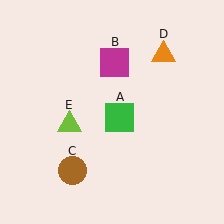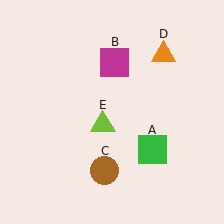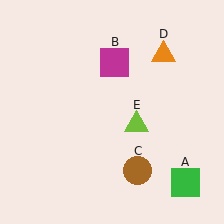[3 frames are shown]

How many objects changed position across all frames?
3 objects changed position: green square (object A), brown circle (object C), lime triangle (object E).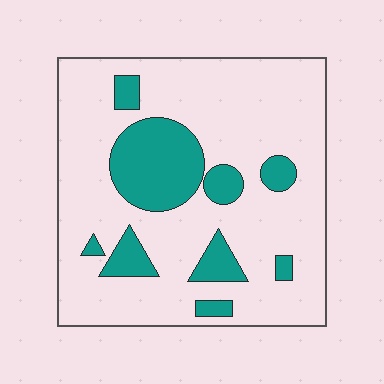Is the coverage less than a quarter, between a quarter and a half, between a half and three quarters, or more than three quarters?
Less than a quarter.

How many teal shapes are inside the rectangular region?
9.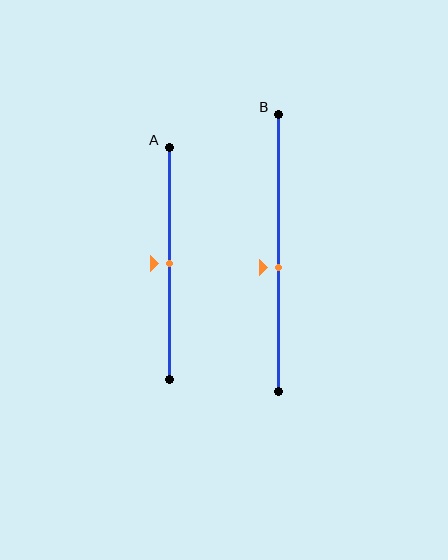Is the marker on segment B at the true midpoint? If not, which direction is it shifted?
No, the marker on segment B is shifted downward by about 5% of the segment length.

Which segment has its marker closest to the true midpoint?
Segment A has its marker closest to the true midpoint.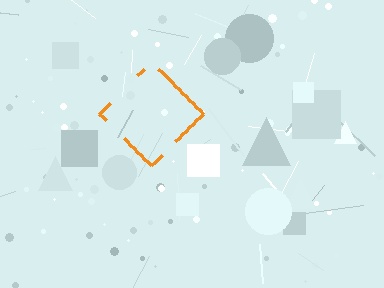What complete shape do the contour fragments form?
The contour fragments form a diamond.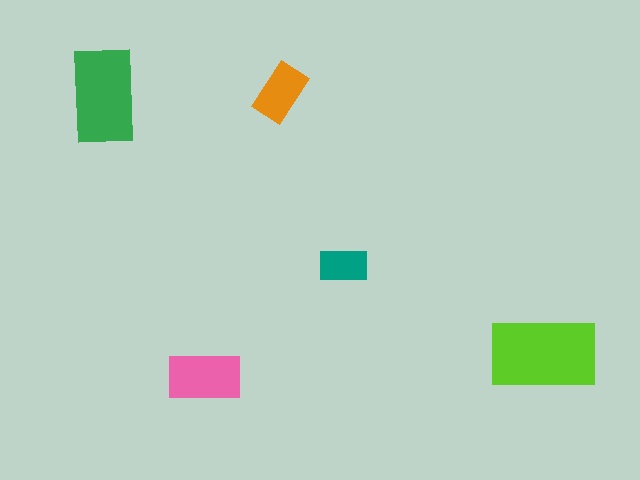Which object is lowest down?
The pink rectangle is bottommost.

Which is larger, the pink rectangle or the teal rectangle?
The pink one.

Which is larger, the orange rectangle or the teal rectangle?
The orange one.